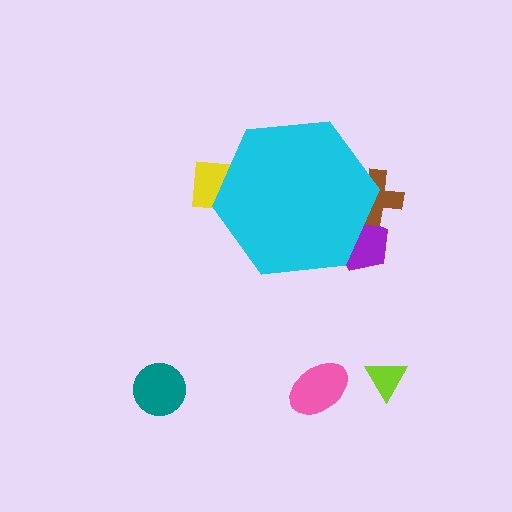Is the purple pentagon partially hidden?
Yes, the purple pentagon is partially hidden behind the cyan hexagon.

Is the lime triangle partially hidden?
No, the lime triangle is fully visible.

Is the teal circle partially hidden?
No, the teal circle is fully visible.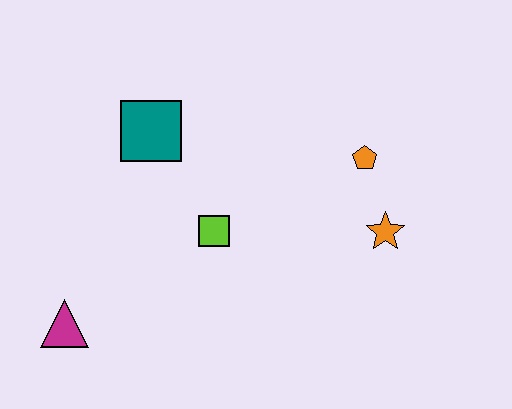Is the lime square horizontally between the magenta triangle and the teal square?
No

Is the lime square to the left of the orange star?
Yes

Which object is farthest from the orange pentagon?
The magenta triangle is farthest from the orange pentagon.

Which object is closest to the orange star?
The orange pentagon is closest to the orange star.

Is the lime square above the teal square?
No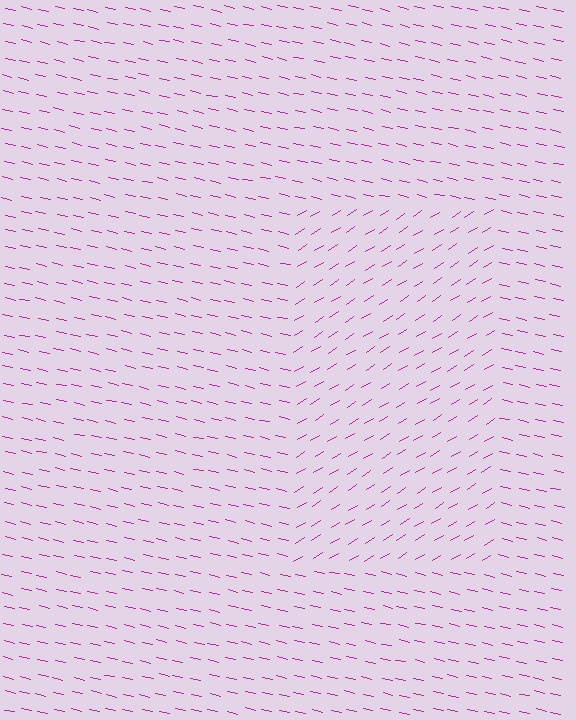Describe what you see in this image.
The image is filled with small magenta line segments. A rectangle region in the image has lines oriented differently from the surrounding lines, creating a visible texture boundary.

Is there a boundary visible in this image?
Yes, there is a texture boundary formed by a change in line orientation.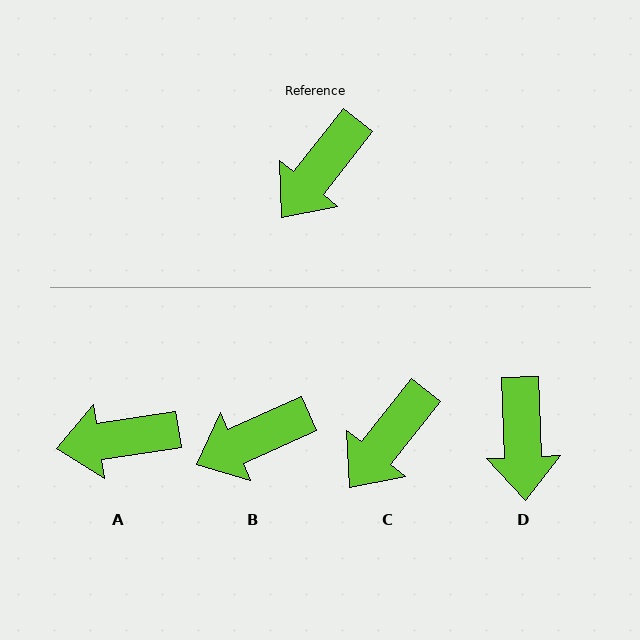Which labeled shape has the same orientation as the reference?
C.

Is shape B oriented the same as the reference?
No, it is off by about 27 degrees.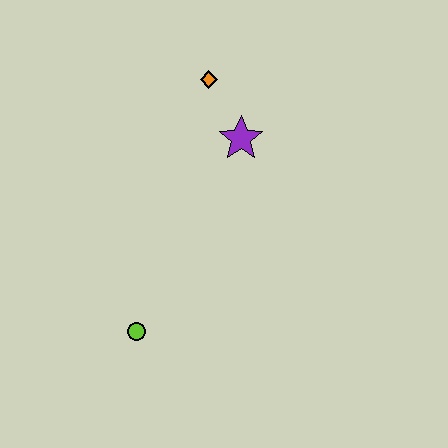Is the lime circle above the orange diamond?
No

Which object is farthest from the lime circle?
The orange diamond is farthest from the lime circle.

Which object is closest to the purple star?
The orange diamond is closest to the purple star.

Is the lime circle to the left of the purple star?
Yes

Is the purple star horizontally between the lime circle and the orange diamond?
No